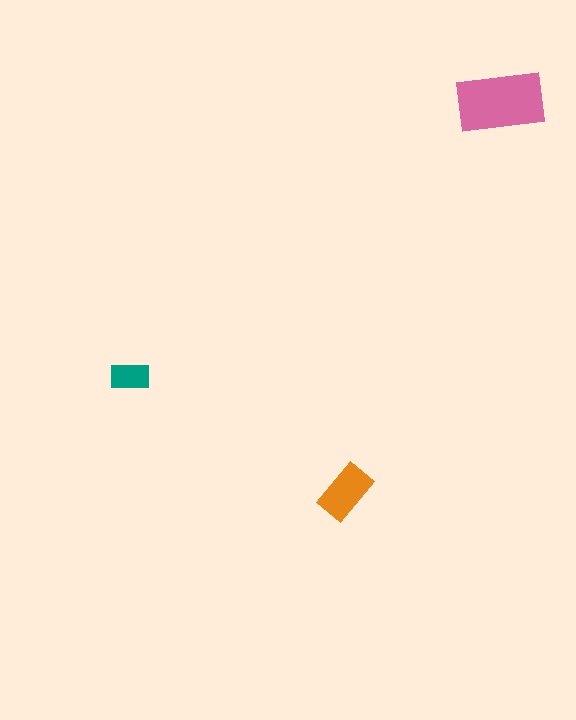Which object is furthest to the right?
The pink rectangle is rightmost.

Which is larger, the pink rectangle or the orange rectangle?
The pink one.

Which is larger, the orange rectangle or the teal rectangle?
The orange one.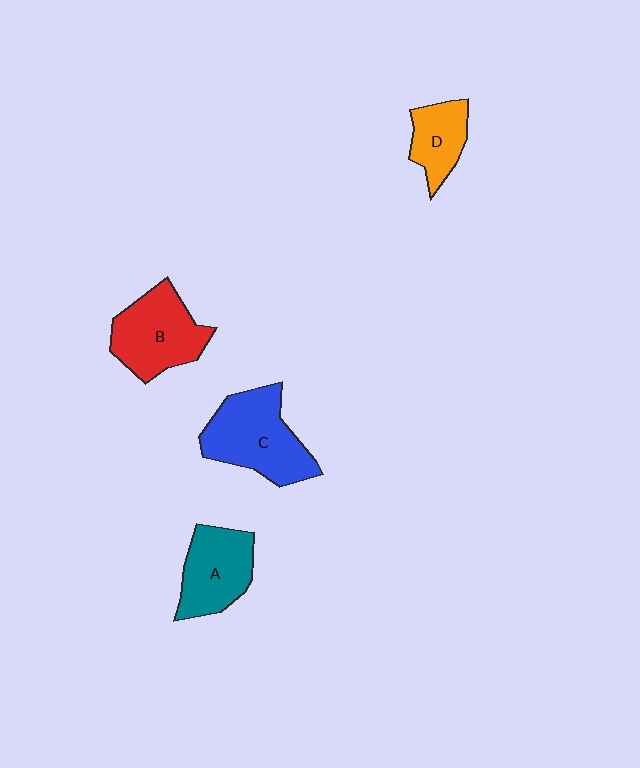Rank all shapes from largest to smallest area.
From largest to smallest: C (blue), B (red), A (teal), D (orange).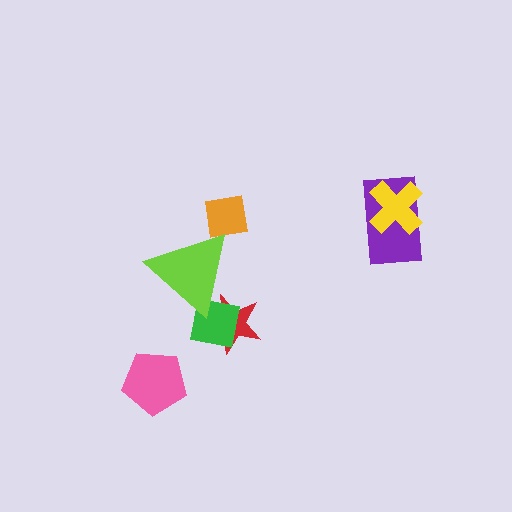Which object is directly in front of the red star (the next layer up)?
The green square is directly in front of the red star.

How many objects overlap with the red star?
2 objects overlap with the red star.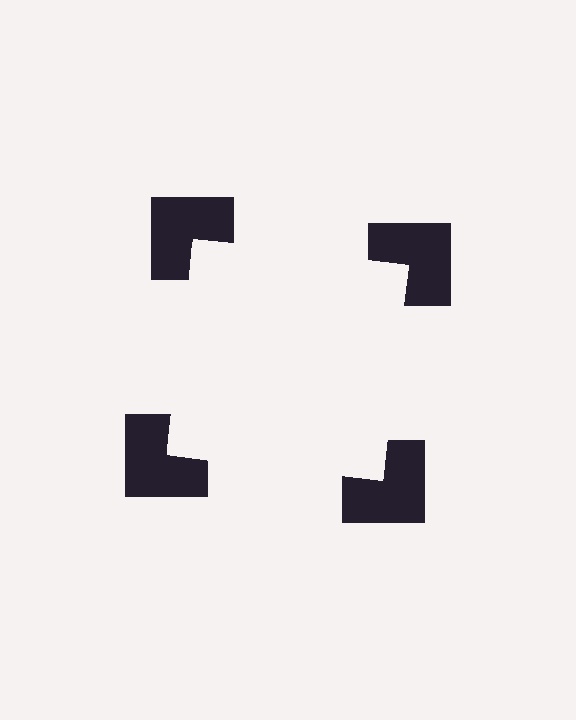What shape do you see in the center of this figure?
An illusory square — its edges are inferred from the aligned wedge cuts in the notched squares, not physically drawn.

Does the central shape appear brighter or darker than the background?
It typically appears slightly brighter than the background, even though no actual brightness change is drawn.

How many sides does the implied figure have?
4 sides.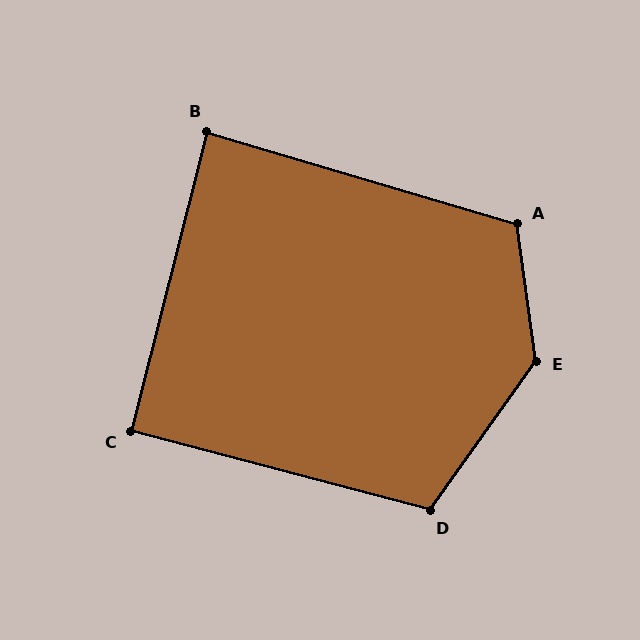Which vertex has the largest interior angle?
E, at approximately 137 degrees.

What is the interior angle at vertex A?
Approximately 114 degrees (obtuse).